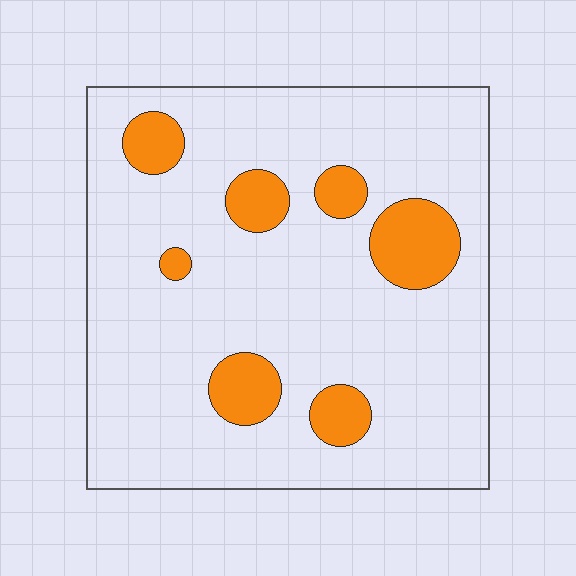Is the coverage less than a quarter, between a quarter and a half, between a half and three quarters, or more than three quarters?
Less than a quarter.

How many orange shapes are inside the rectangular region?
7.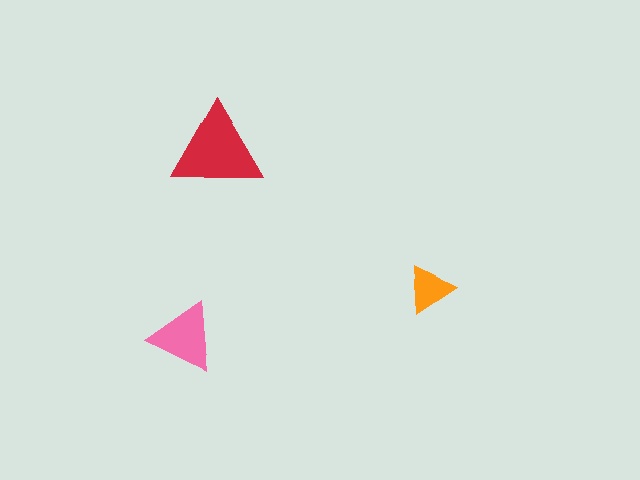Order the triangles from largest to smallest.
the red one, the pink one, the orange one.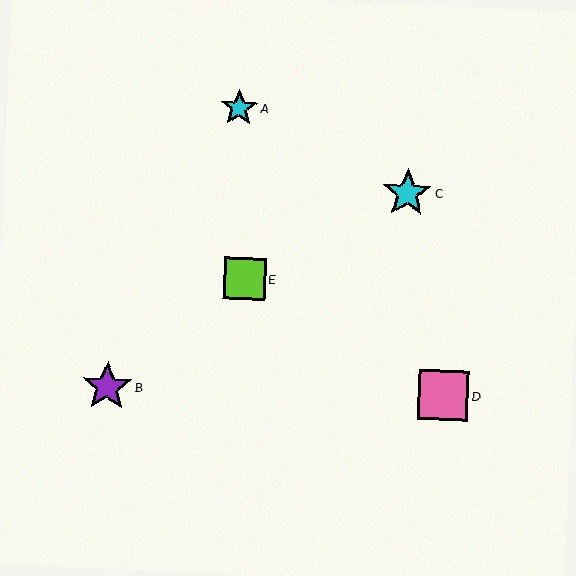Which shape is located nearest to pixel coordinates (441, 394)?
The pink square (labeled D) at (443, 395) is nearest to that location.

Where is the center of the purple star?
The center of the purple star is at (107, 387).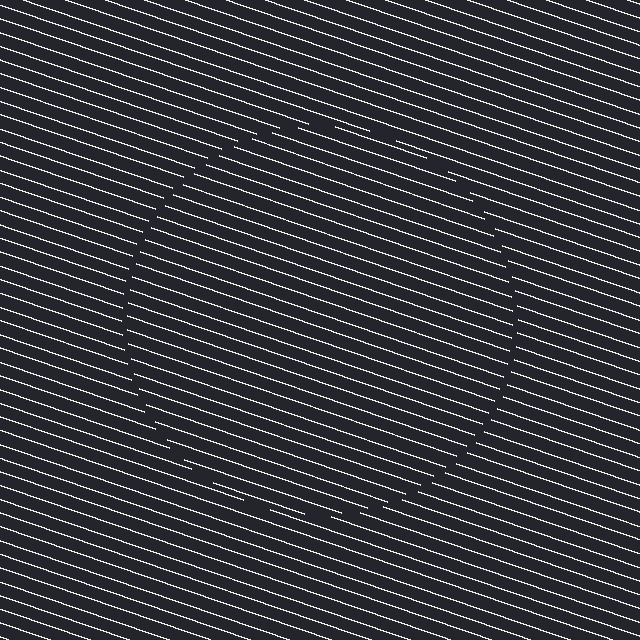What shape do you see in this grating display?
An illusory circle. The interior of the shape contains the same grating, shifted by half a period — the contour is defined by the phase discontinuity where line-ends from the inner and outer gratings abut.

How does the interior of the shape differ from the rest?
The interior of the shape contains the same grating, shifted by half a period — the contour is defined by the phase discontinuity where line-ends from the inner and outer gratings abut.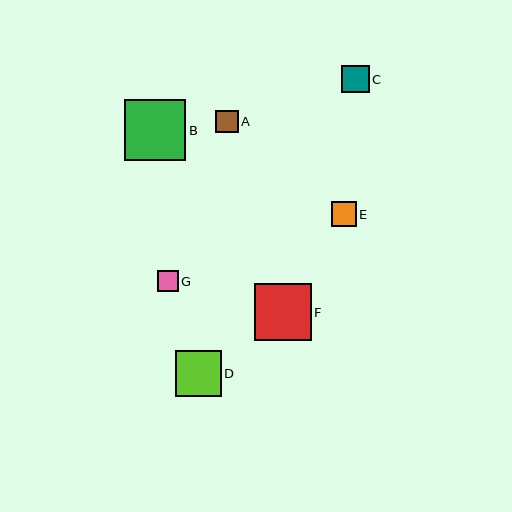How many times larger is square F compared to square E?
Square F is approximately 2.3 times the size of square E.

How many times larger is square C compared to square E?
Square C is approximately 1.1 times the size of square E.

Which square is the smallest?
Square G is the smallest with a size of approximately 20 pixels.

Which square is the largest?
Square B is the largest with a size of approximately 61 pixels.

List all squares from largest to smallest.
From largest to smallest: B, F, D, C, E, A, G.